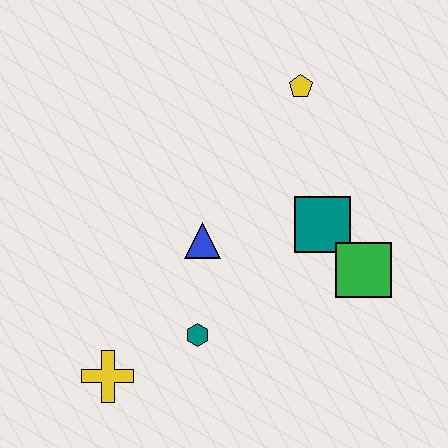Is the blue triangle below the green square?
No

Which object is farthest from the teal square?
The yellow cross is farthest from the teal square.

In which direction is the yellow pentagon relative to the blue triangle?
The yellow pentagon is above the blue triangle.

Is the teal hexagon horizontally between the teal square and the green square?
No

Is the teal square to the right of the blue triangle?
Yes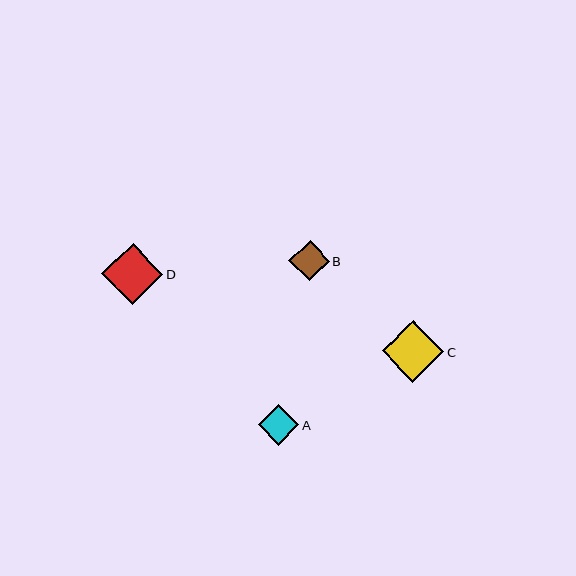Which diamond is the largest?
Diamond C is the largest with a size of approximately 62 pixels.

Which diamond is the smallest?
Diamond B is the smallest with a size of approximately 40 pixels.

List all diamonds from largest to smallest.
From largest to smallest: C, D, A, B.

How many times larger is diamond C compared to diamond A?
Diamond C is approximately 1.5 times the size of diamond A.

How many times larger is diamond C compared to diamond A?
Diamond C is approximately 1.5 times the size of diamond A.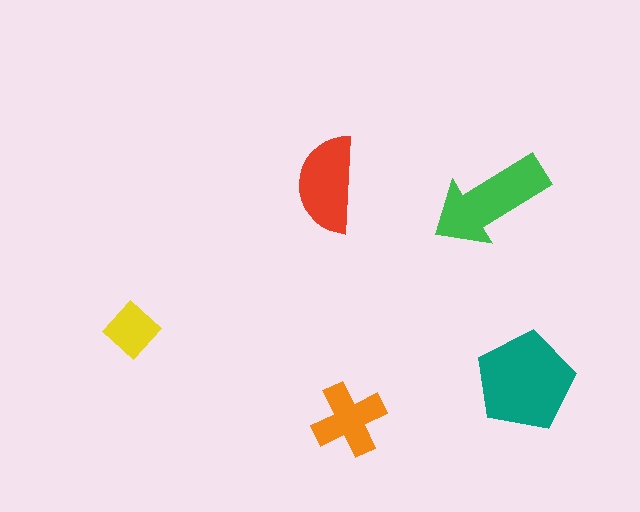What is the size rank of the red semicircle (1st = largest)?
3rd.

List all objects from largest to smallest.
The teal pentagon, the green arrow, the red semicircle, the orange cross, the yellow diamond.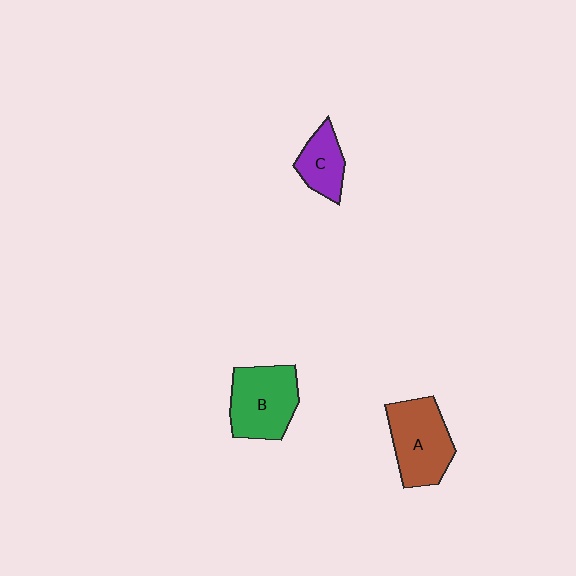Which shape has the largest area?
Shape A (brown).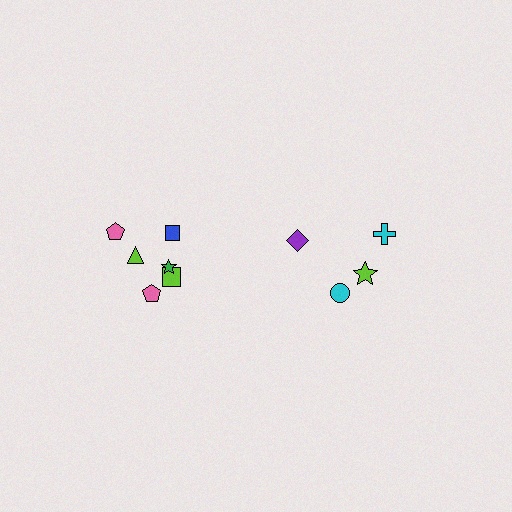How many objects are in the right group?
There are 4 objects.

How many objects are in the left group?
There are 6 objects.